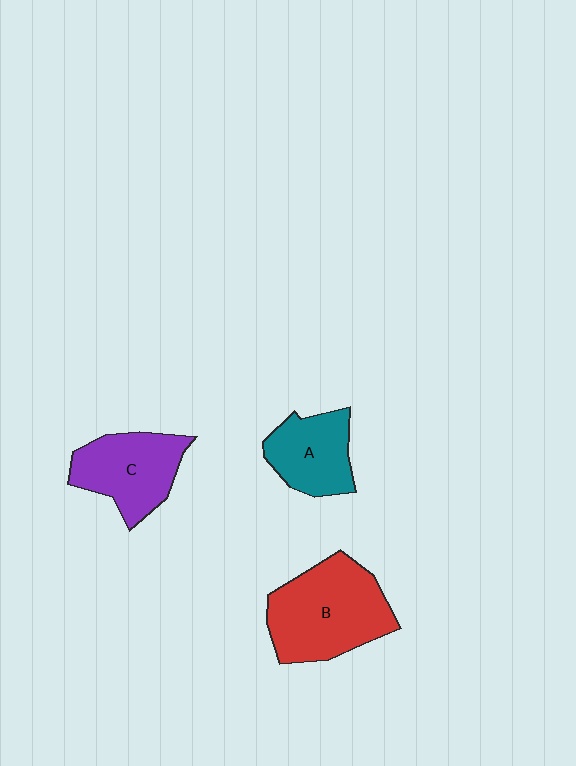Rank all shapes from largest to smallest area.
From largest to smallest: B (red), C (purple), A (teal).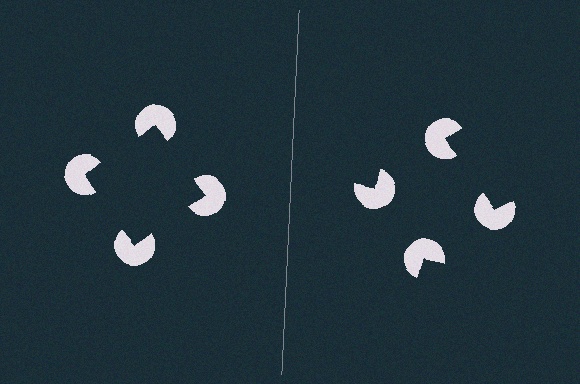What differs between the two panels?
The pac-man discs are positioned identically on both sides; only the wedge orientations differ. On the left they align to a square; on the right they are misaligned.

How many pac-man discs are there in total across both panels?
8 — 4 on each side.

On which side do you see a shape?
An illusory square appears on the left side. On the right side the wedge cuts are rotated, so no coherent shape forms.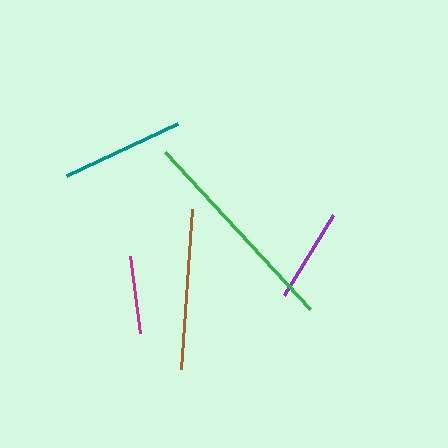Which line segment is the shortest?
The magenta line is the shortest at approximately 77 pixels.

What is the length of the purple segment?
The purple segment is approximately 93 pixels long.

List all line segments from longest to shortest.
From longest to shortest: green, brown, teal, purple, magenta.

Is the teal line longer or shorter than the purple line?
The teal line is longer than the purple line.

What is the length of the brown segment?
The brown segment is approximately 160 pixels long.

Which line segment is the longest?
The green line is the longest at approximately 213 pixels.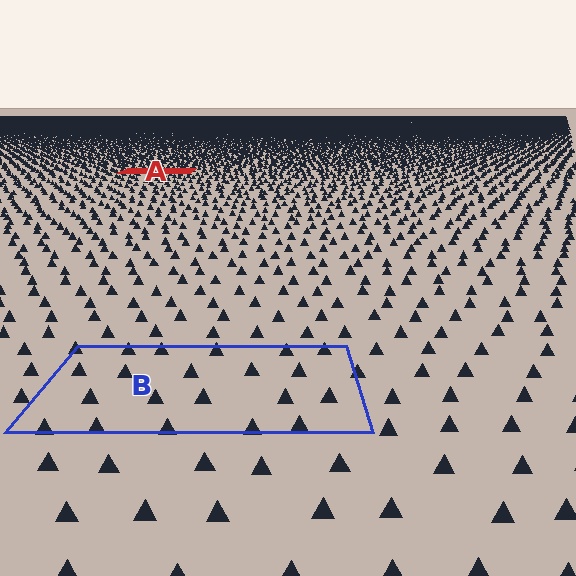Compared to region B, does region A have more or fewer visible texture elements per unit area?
Region A has more texture elements per unit area — they are packed more densely because it is farther away.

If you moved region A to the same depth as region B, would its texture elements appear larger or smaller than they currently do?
They would appear larger. At a closer depth, the same texture elements are projected at a bigger on-screen size.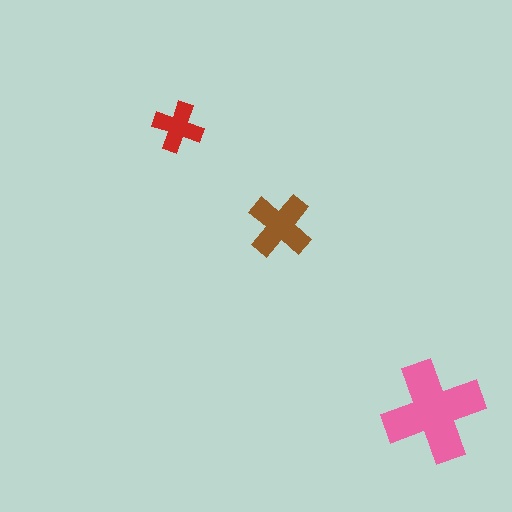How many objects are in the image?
There are 3 objects in the image.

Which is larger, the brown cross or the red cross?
The brown one.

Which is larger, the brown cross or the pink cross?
The pink one.